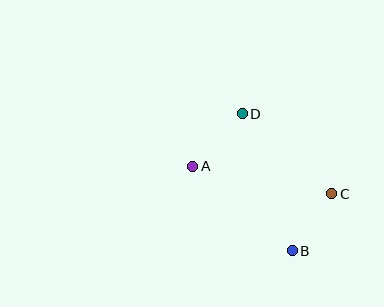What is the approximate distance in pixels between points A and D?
The distance between A and D is approximately 72 pixels.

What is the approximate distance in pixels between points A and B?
The distance between A and B is approximately 130 pixels.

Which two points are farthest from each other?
Points B and D are farthest from each other.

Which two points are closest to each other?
Points B and C are closest to each other.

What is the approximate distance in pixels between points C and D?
The distance between C and D is approximately 120 pixels.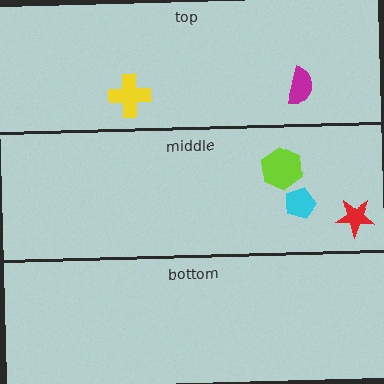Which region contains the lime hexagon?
The middle region.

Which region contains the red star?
The middle region.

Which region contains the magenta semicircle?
The top region.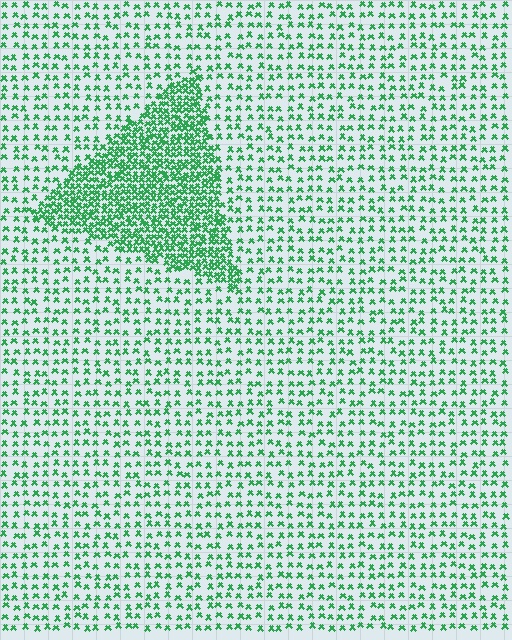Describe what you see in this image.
The image contains small green elements arranged at two different densities. A triangle-shaped region is visible where the elements are more densely packed than the surrounding area.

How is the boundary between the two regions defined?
The boundary is defined by a change in element density (approximately 2.6x ratio). All elements are the same color, size, and shape.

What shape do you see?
I see a triangle.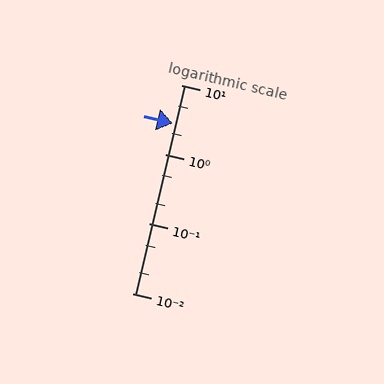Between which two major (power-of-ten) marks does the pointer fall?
The pointer is between 1 and 10.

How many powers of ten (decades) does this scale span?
The scale spans 3 decades, from 0.01 to 10.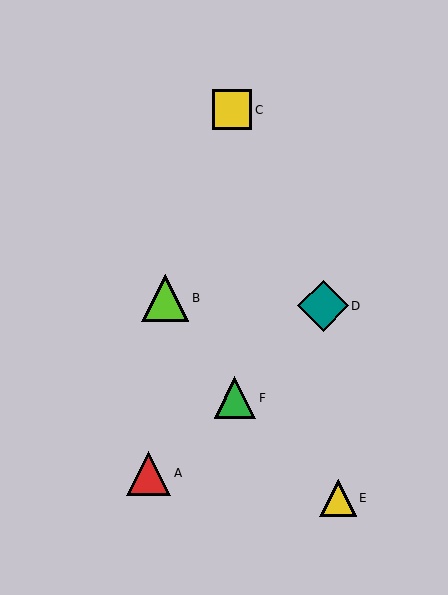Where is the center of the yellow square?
The center of the yellow square is at (232, 110).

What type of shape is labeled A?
Shape A is a red triangle.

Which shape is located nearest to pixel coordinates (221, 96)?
The yellow square (labeled C) at (232, 110) is nearest to that location.